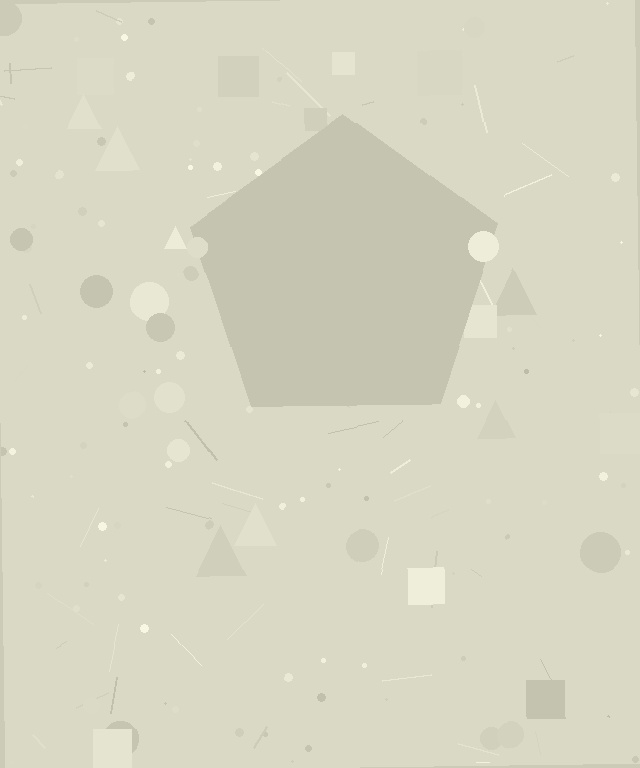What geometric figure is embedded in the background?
A pentagon is embedded in the background.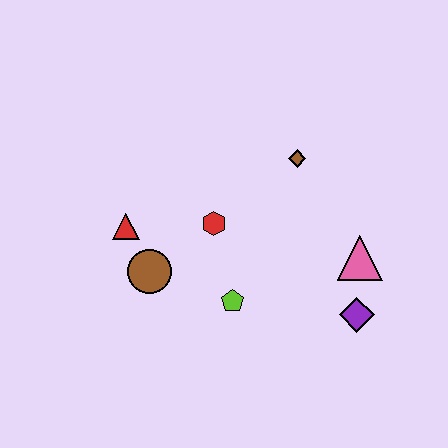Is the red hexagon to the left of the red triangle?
No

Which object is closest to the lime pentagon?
The red hexagon is closest to the lime pentagon.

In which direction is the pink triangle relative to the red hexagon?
The pink triangle is to the right of the red hexagon.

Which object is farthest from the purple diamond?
The red triangle is farthest from the purple diamond.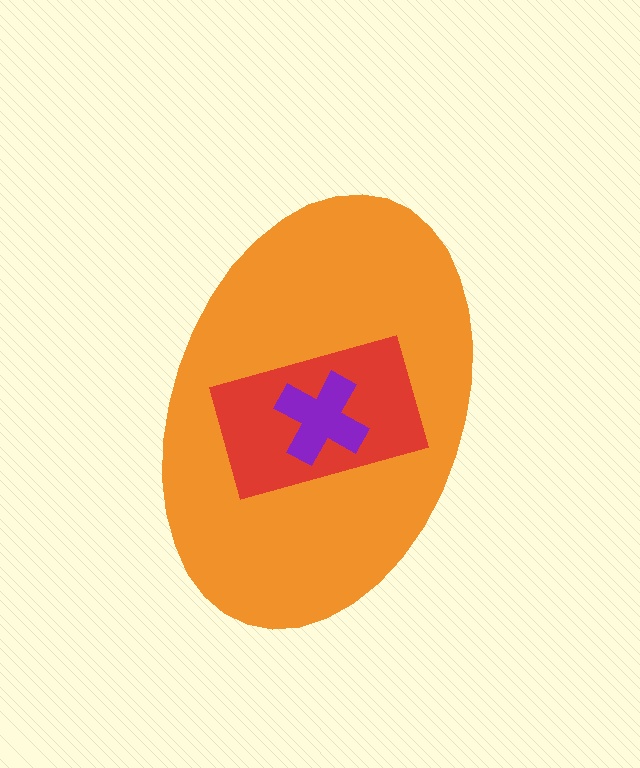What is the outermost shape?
The orange ellipse.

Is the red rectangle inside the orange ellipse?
Yes.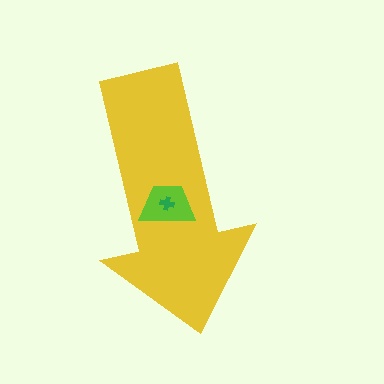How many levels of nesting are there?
3.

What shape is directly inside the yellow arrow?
The lime trapezoid.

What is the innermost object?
The green cross.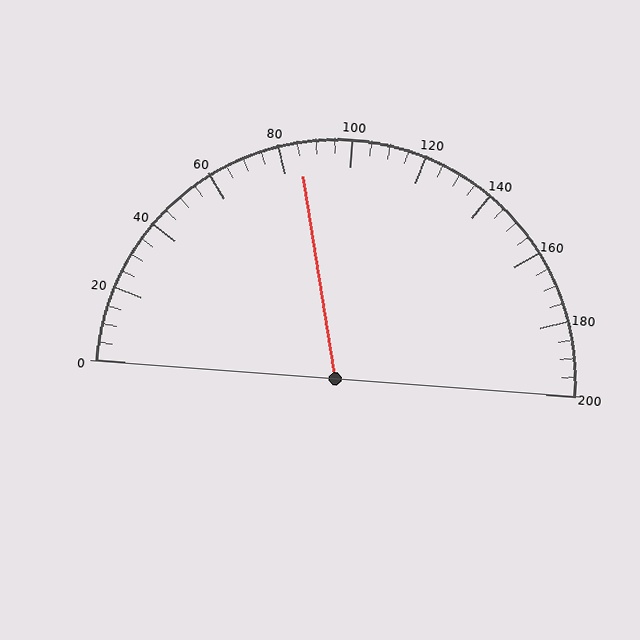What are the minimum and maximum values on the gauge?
The gauge ranges from 0 to 200.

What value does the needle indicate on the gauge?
The needle indicates approximately 85.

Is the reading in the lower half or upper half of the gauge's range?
The reading is in the lower half of the range (0 to 200).